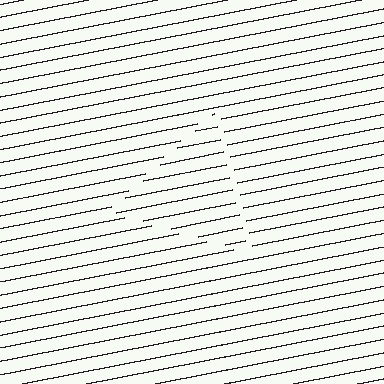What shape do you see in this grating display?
An illusory triangle. The interior of the shape contains the same grating, shifted by half a period — the contour is defined by the phase discontinuity where line-ends from the inner and outer gratings abut.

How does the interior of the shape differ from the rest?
The interior of the shape contains the same grating, shifted by half a period — the contour is defined by the phase discontinuity where line-ends from the inner and outer gratings abut.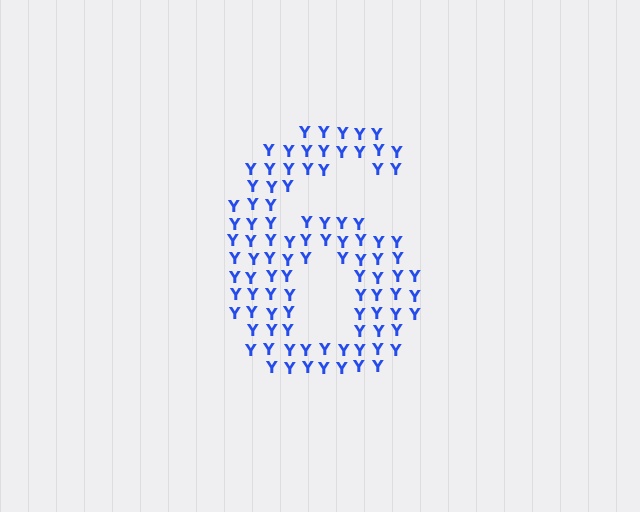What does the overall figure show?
The overall figure shows the digit 6.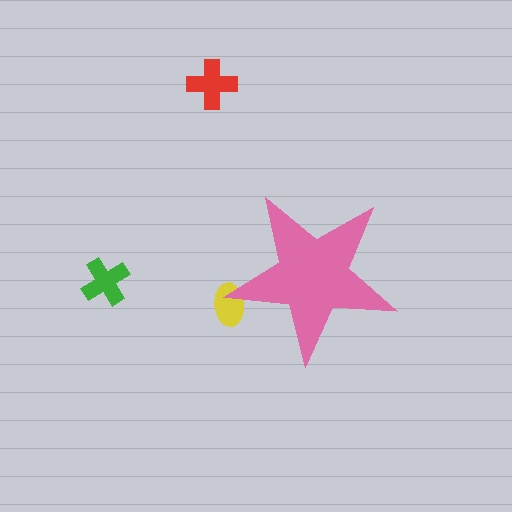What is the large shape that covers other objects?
A pink star.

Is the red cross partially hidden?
No, the red cross is fully visible.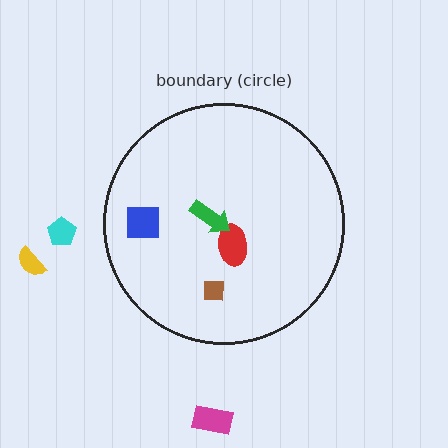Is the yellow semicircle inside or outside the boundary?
Outside.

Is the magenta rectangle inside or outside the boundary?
Outside.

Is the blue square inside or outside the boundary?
Inside.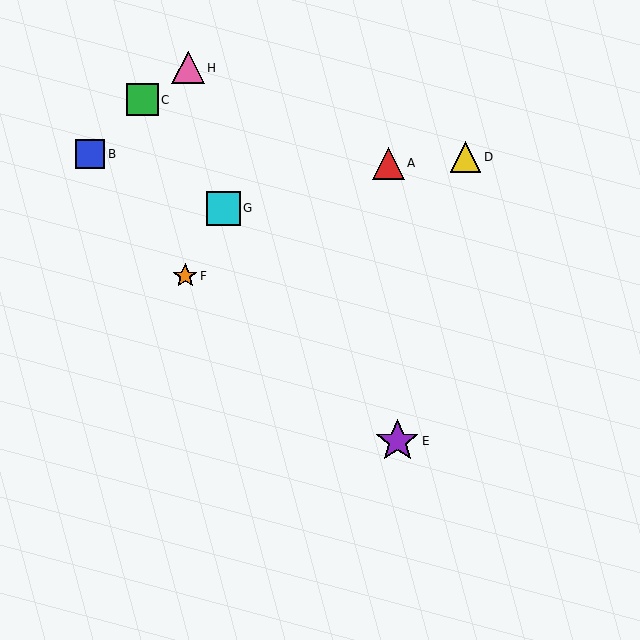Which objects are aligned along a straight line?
Objects C, E, G are aligned along a straight line.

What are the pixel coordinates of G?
Object G is at (223, 208).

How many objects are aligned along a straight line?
3 objects (C, E, G) are aligned along a straight line.